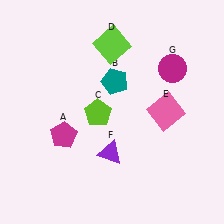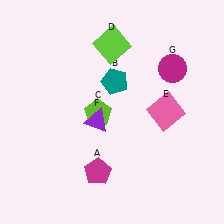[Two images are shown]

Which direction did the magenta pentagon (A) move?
The magenta pentagon (A) moved down.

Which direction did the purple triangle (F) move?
The purple triangle (F) moved up.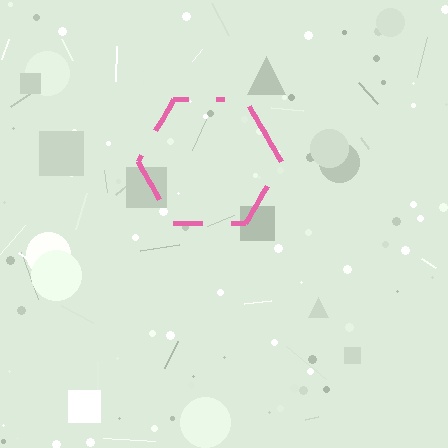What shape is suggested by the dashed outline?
The dashed outline suggests a hexagon.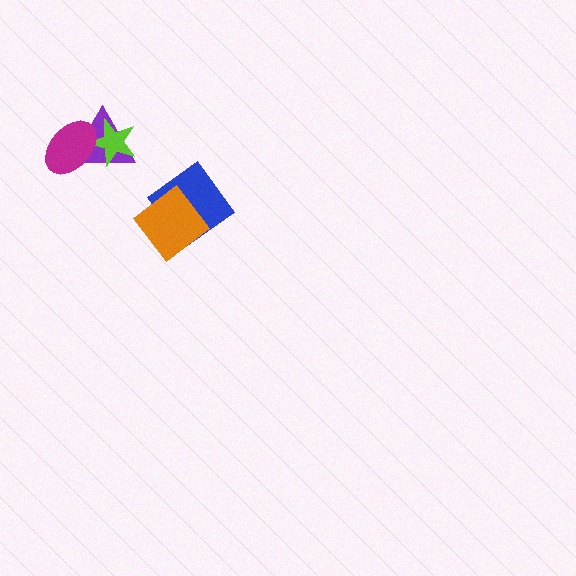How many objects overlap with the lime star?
2 objects overlap with the lime star.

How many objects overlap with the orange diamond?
1 object overlaps with the orange diamond.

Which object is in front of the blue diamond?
The orange diamond is in front of the blue diamond.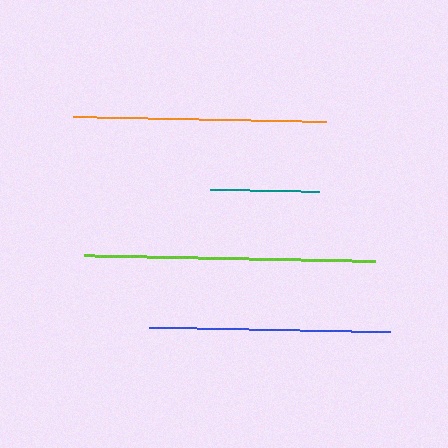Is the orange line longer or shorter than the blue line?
The orange line is longer than the blue line.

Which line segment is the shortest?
The teal line is the shortest at approximately 109 pixels.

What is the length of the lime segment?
The lime segment is approximately 291 pixels long.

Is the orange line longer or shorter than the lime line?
The lime line is longer than the orange line.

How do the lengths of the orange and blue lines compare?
The orange and blue lines are approximately the same length.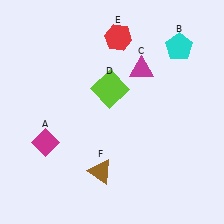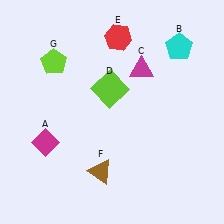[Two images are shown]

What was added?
A lime pentagon (G) was added in Image 2.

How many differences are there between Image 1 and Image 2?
There is 1 difference between the two images.